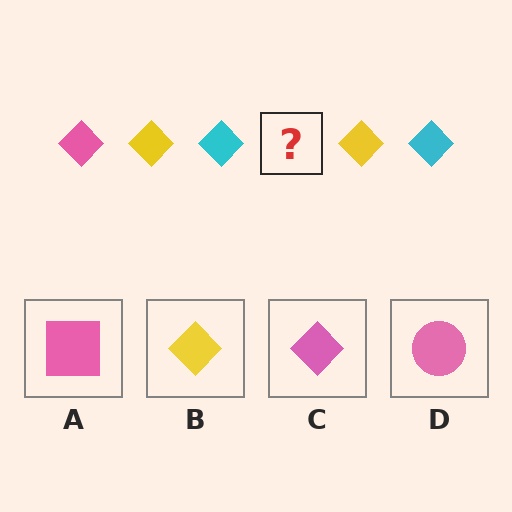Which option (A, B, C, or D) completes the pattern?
C.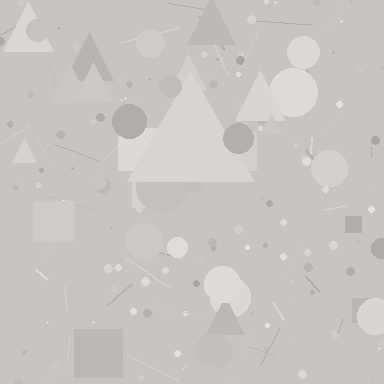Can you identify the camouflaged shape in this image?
The camouflaged shape is a triangle.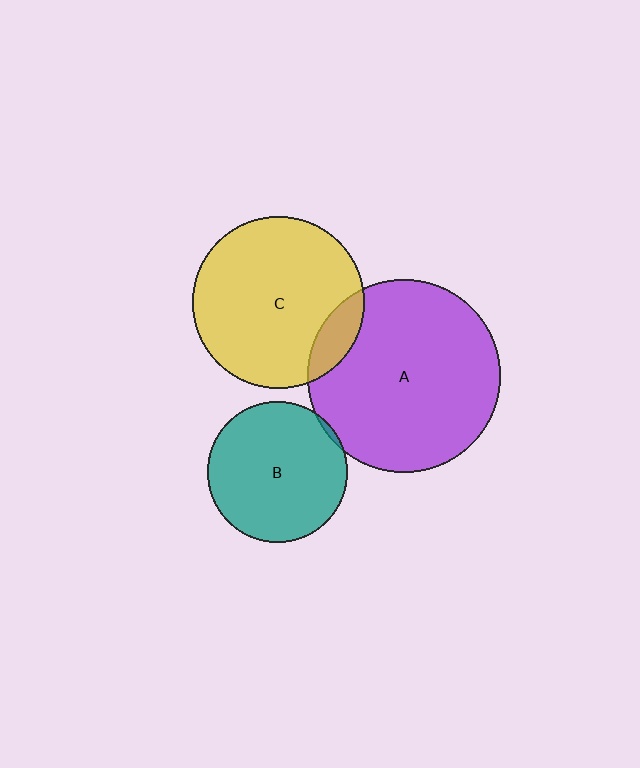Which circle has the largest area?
Circle A (purple).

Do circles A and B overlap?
Yes.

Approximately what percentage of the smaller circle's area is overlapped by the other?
Approximately 5%.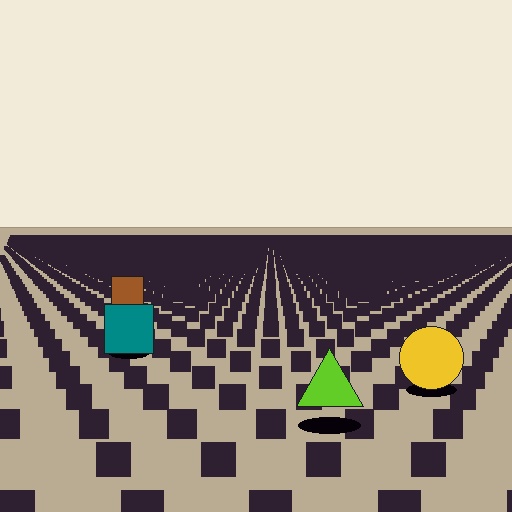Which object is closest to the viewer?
The lime triangle is closest. The texture marks near it are larger and more spread out.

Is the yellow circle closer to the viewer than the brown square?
Yes. The yellow circle is closer — you can tell from the texture gradient: the ground texture is coarser near it.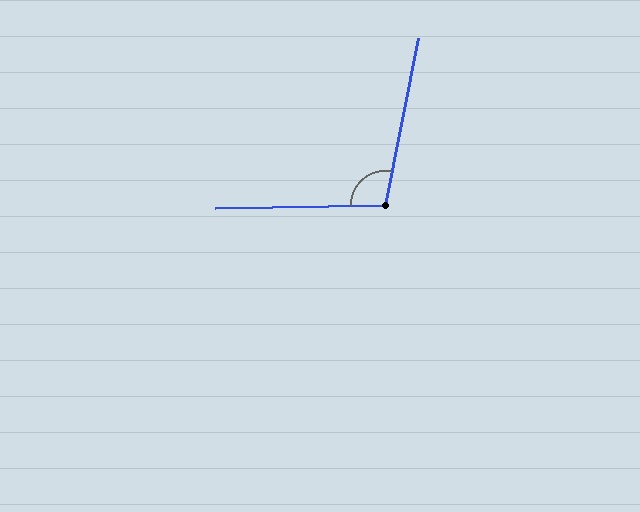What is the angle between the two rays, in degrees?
Approximately 102 degrees.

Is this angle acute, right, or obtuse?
It is obtuse.